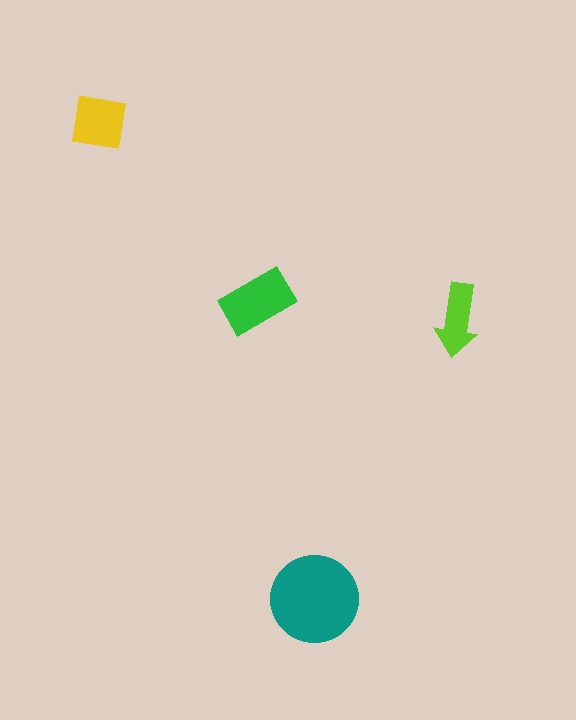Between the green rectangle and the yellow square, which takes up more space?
The green rectangle.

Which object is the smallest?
The lime arrow.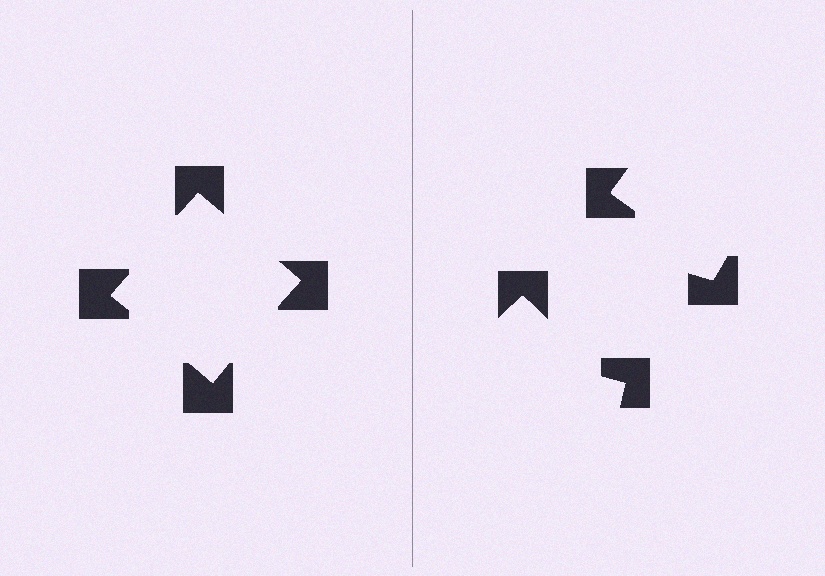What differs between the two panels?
The notched squares are positioned identically on both sides; only the wedge orientations differ. On the left they align to a square; on the right they are misaligned.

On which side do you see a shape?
An illusory square appears on the left side. On the right side the wedge cuts are rotated, so no coherent shape forms.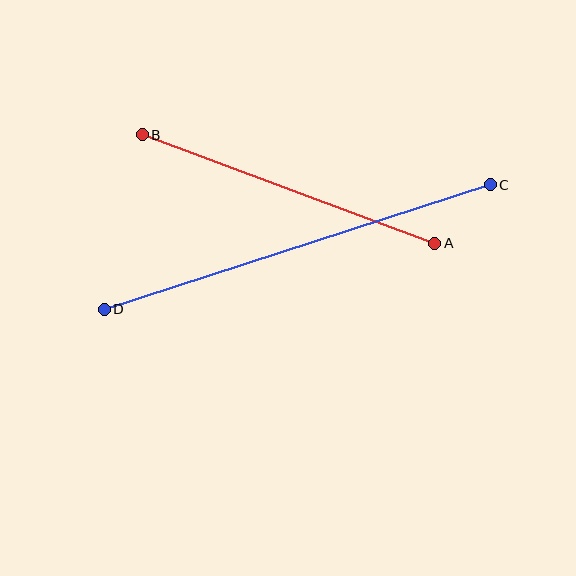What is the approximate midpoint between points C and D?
The midpoint is at approximately (297, 247) pixels.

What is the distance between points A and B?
The distance is approximately 312 pixels.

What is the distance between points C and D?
The distance is approximately 406 pixels.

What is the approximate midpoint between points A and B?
The midpoint is at approximately (288, 189) pixels.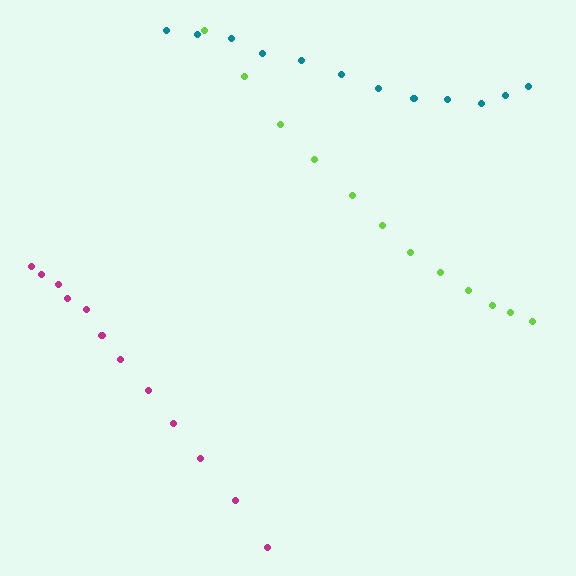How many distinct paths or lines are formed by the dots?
There are 3 distinct paths.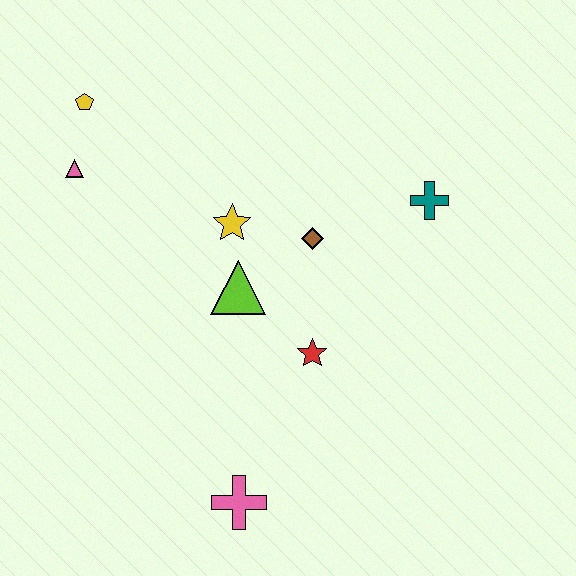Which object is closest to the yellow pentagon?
The pink triangle is closest to the yellow pentagon.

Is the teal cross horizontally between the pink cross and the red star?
No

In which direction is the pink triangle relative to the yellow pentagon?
The pink triangle is below the yellow pentagon.